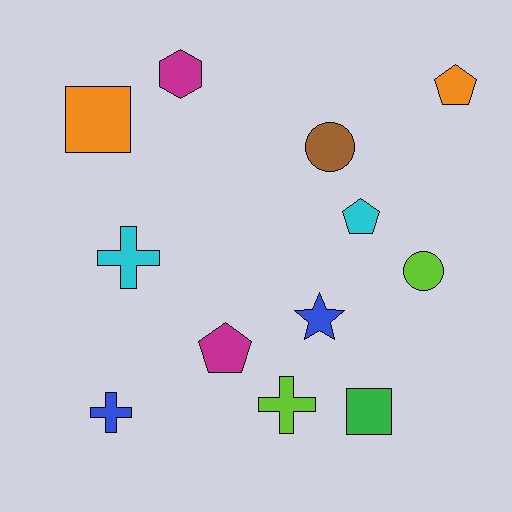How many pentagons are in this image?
There are 3 pentagons.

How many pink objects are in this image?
There are no pink objects.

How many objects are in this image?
There are 12 objects.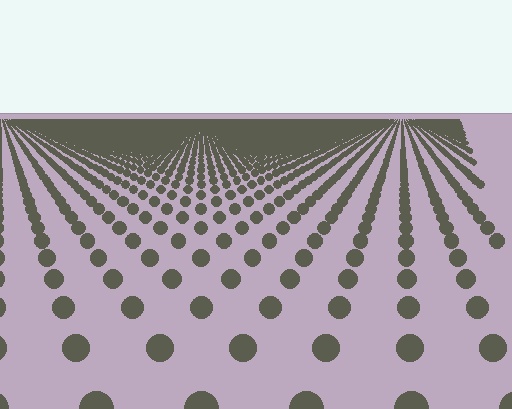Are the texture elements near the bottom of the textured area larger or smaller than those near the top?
Larger. Near the bottom, elements are closer to the viewer and appear at a bigger on-screen size.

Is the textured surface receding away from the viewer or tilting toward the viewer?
The surface is receding away from the viewer. Texture elements get smaller and denser toward the top.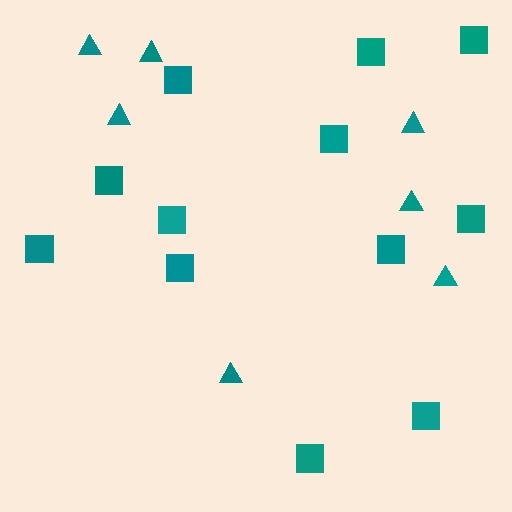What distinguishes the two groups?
There are 2 groups: one group of squares (12) and one group of triangles (7).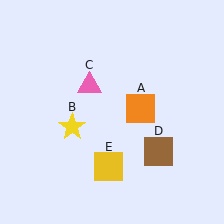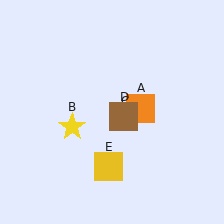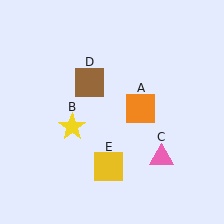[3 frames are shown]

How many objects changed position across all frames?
2 objects changed position: pink triangle (object C), brown square (object D).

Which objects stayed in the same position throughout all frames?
Orange square (object A) and yellow star (object B) and yellow square (object E) remained stationary.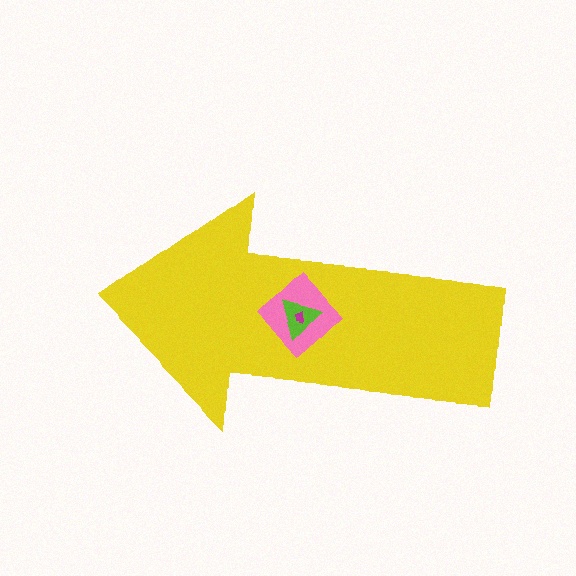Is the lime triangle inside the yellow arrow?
Yes.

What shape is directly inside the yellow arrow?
The pink diamond.